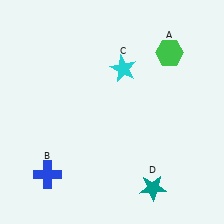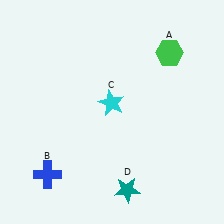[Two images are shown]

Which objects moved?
The objects that moved are: the cyan star (C), the teal star (D).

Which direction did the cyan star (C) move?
The cyan star (C) moved down.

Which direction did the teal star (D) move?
The teal star (D) moved left.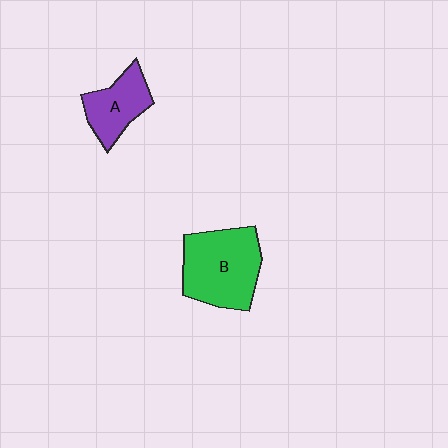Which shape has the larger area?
Shape B (green).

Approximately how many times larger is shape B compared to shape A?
Approximately 1.7 times.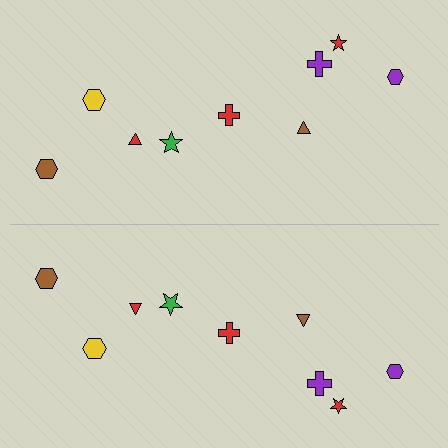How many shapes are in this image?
There are 18 shapes in this image.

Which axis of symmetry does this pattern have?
The pattern has a horizontal axis of symmetry running through the center of the image.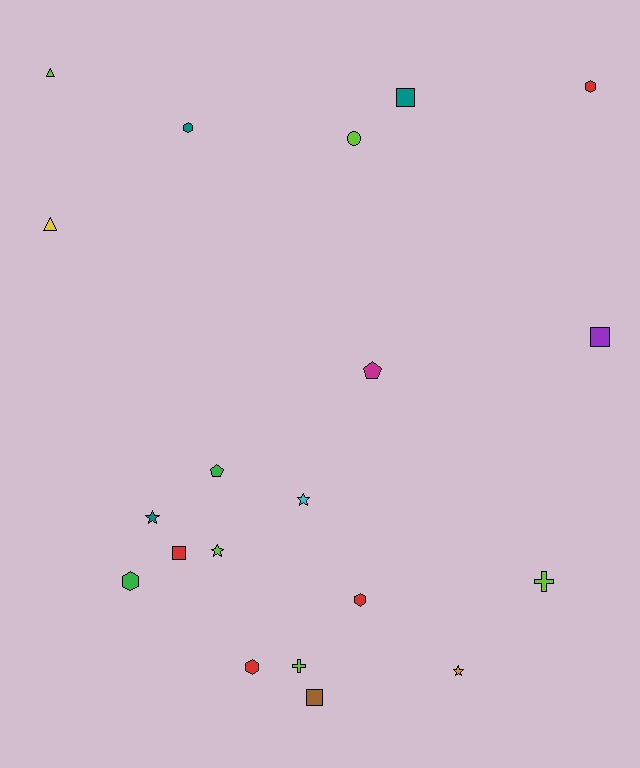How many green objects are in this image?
There are 2 green objects.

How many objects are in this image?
There are 20 objects.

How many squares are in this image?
There are 4 squares.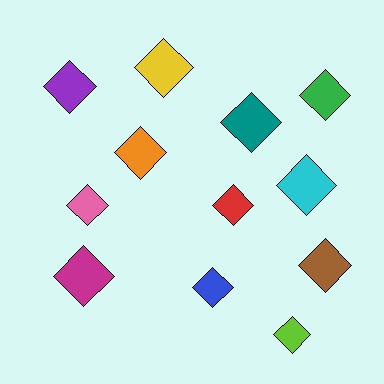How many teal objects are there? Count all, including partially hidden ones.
There is 1 teal object.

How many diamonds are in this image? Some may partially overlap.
There are 12 diamonds.